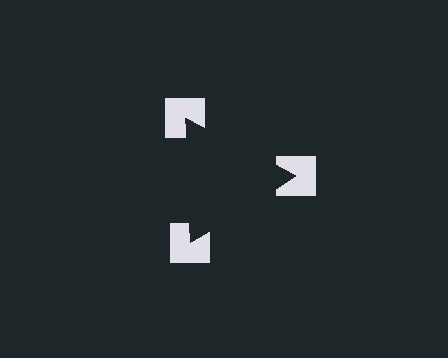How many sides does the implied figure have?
3 sides.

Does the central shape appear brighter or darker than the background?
It typically appears slightly darker than the background, even though no actual brightness change is drawn.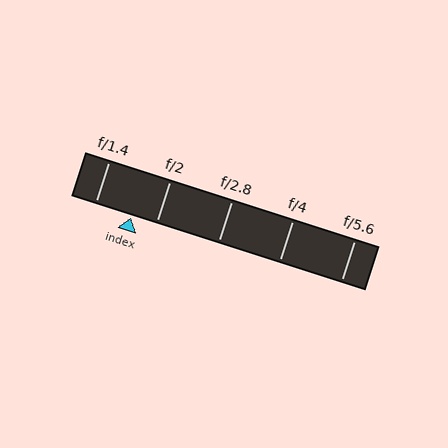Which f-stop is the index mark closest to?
The index mark is closest to f/2.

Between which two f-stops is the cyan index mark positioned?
The index mark is between f/1.4 and f/2.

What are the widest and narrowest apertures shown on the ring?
The widest aperture shown is f/1.4 and the narrowest is f/5.6.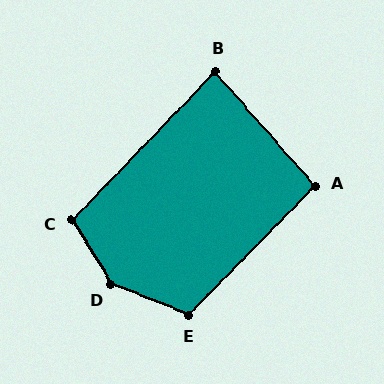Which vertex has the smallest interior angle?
B, at approximately 85 degrees.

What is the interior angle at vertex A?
Approximately 95 degrees (approximately right).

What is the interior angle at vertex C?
Approximately 105 degrees (obtuse).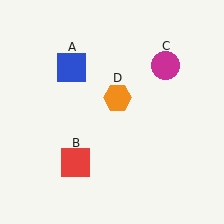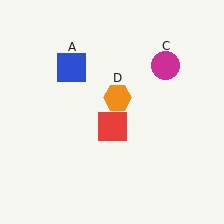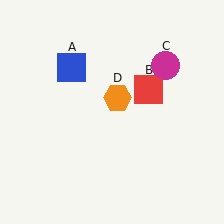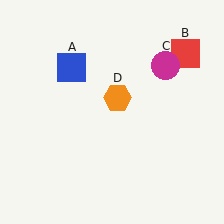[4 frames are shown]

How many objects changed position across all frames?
1 object changed position: red square (object B).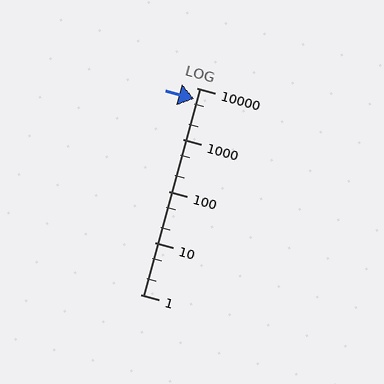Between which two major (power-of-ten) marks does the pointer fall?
The pointer is between 1000 and 10000.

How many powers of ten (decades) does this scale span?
The scale spans 4 decades, from 1 to 10000.